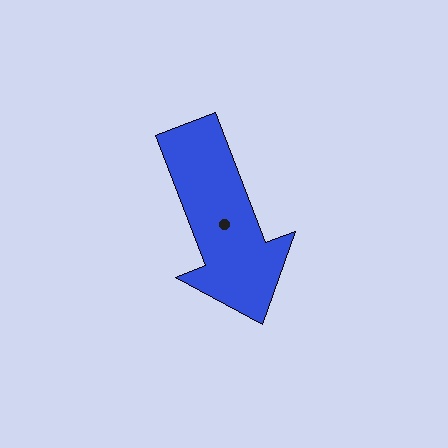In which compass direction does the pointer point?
South.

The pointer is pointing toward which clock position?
Roughly 5 o'clock.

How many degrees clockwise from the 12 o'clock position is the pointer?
Approximately 159 degrees.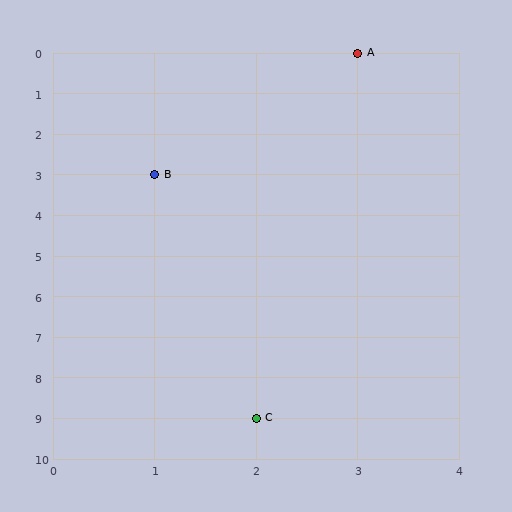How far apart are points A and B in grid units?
Points A and B are 2 columns and 3 rows apart (about 3.6 grid units diagonally).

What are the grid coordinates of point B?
Point B is at grid coordinates (1, 3).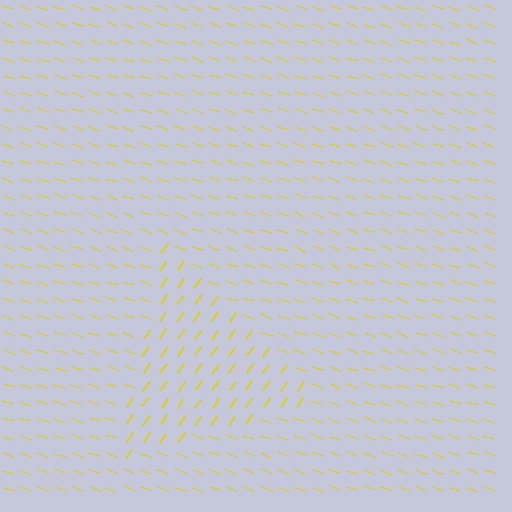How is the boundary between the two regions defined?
The boundary is defined purely by a change in line orientation (approximately 74 degrees difference). All lines are the same color and thickness.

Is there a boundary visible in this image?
Yes, there is a texture boundary formed by a change in line orientation.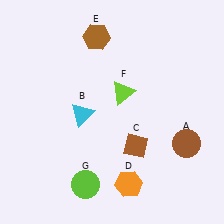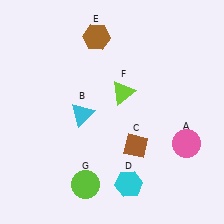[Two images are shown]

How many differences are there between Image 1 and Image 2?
There are 2 differences between the two images.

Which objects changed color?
A changed from brown to pink. D changed from orange to cyan.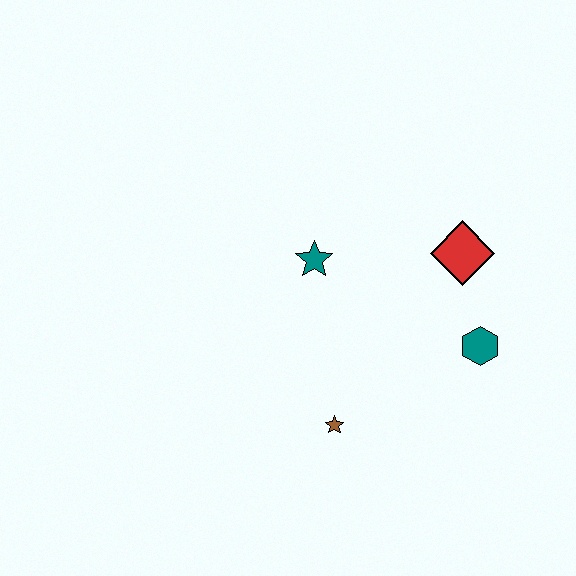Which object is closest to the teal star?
The red diamond is closest to the teal star.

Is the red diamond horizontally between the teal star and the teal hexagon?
Yes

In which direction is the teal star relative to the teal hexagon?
The teal star is to the left of the teal hexagon.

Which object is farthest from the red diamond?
The brown star is farthest from the red diamond.